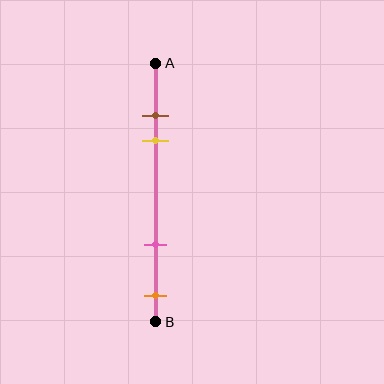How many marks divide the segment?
There are 4 marks dividing the segment.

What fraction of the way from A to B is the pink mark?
The pink mark is approximately 70% (0.7) of the way from A to B.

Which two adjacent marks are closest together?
The brown and yellow marks are the closest adjacent pair.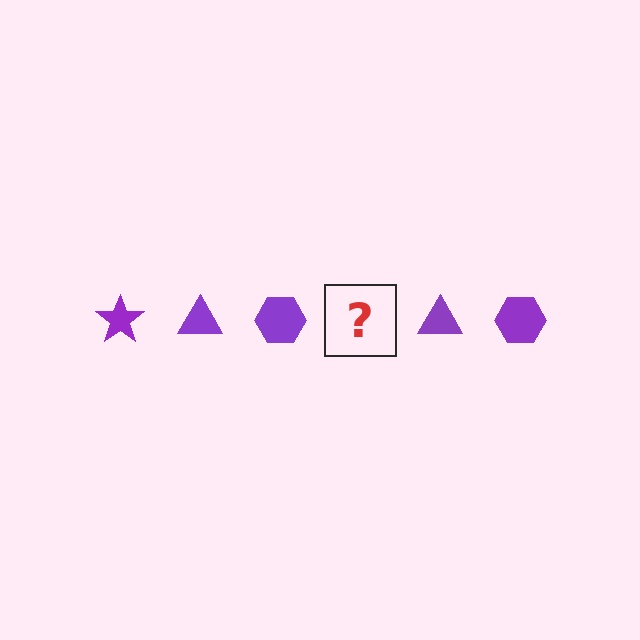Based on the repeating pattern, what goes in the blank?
The blank should be a purple star.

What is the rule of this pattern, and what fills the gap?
The rule is that the pattern cycles through star, triangle, hexagon shapes in purple. The gap should be filled with a purple star.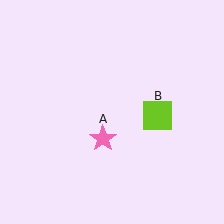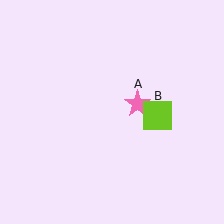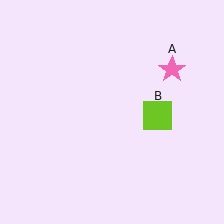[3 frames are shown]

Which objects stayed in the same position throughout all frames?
Lime square (object B) remained stationary.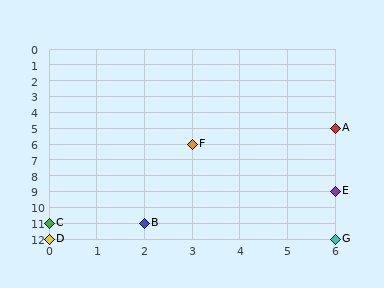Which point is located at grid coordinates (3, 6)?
Point F is at (3, 6).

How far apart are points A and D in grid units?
Points A and D are 6 columns and 7 rows apart (about 9.2 grid units diagonally).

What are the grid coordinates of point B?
Point B is at grid coordinates (2, 11).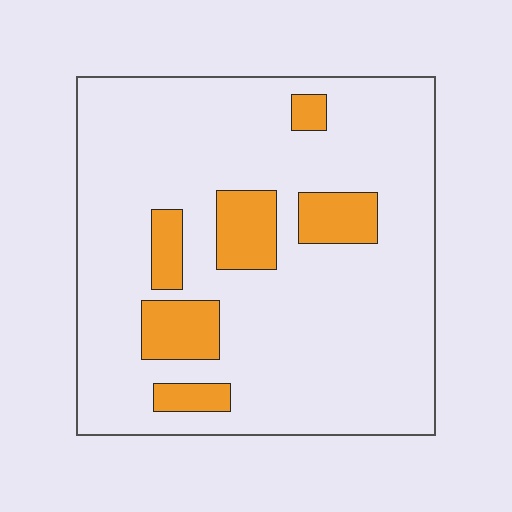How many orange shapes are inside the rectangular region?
6.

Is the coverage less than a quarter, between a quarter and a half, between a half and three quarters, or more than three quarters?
Less than a quarter.